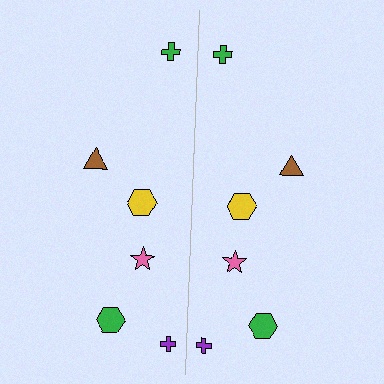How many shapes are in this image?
There are 12 shapes in this image.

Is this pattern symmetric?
Yes, this pattern has bilateral (reflection) symmetry.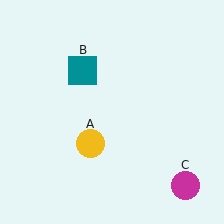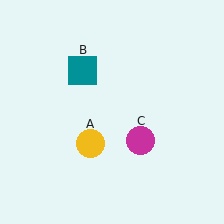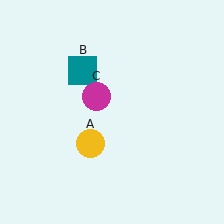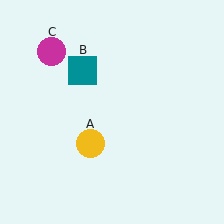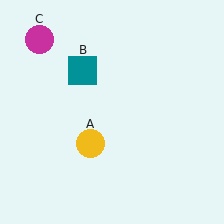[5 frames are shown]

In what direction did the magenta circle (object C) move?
The magenta circle (object C) moved up and to the left.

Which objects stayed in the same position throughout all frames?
Yellow circle (object A) and teal square (object B) remained stationary.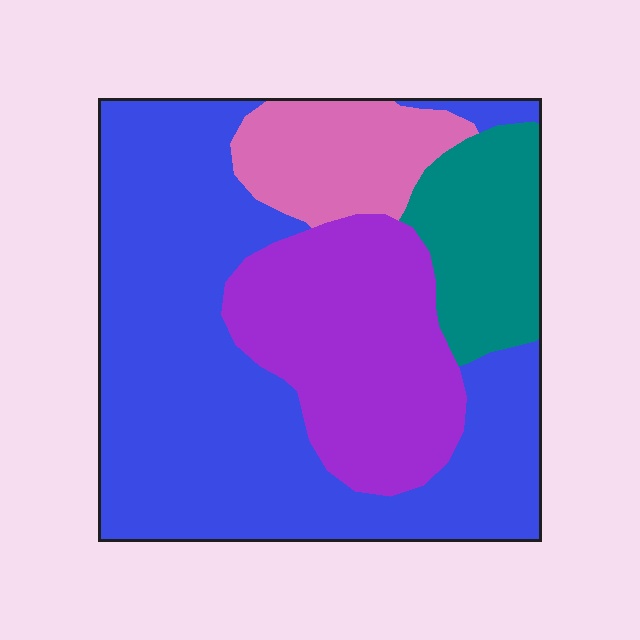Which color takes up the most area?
Blue, at roughly 50%.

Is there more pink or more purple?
Purple.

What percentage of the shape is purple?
Purple covers roughly 25% of the shape.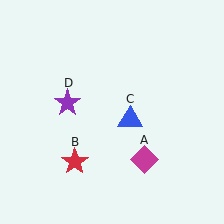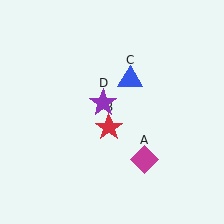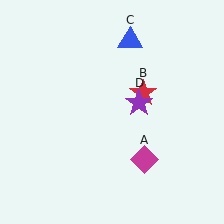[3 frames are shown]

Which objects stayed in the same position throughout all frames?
Magenta diamond (object A) remained stationary.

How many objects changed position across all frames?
3 objects changed position: red star (object B), blue triangle (object C), purple star (object D).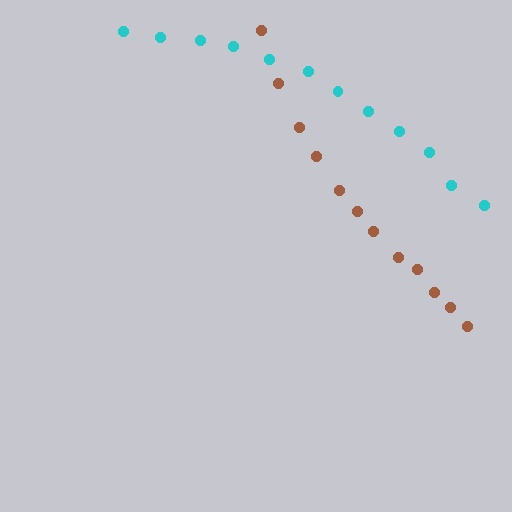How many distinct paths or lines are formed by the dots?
There are 2 distinct paths.